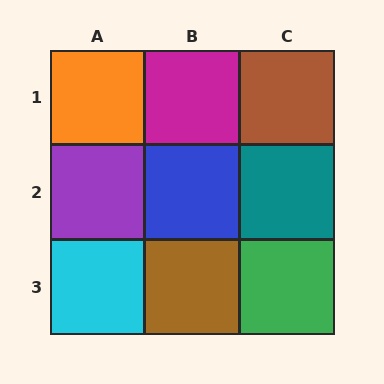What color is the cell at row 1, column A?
Orange.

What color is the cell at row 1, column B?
Magenta.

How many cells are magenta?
1 cell is magenta.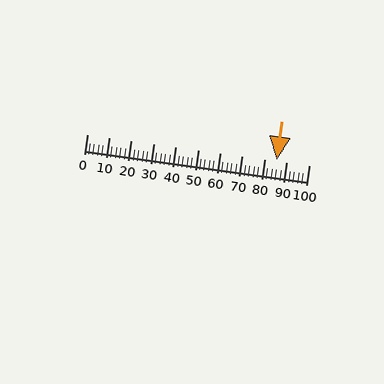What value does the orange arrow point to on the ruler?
The orange arrow points to approximately 86.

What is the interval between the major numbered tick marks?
The major tick marks are spaced 10 units apart.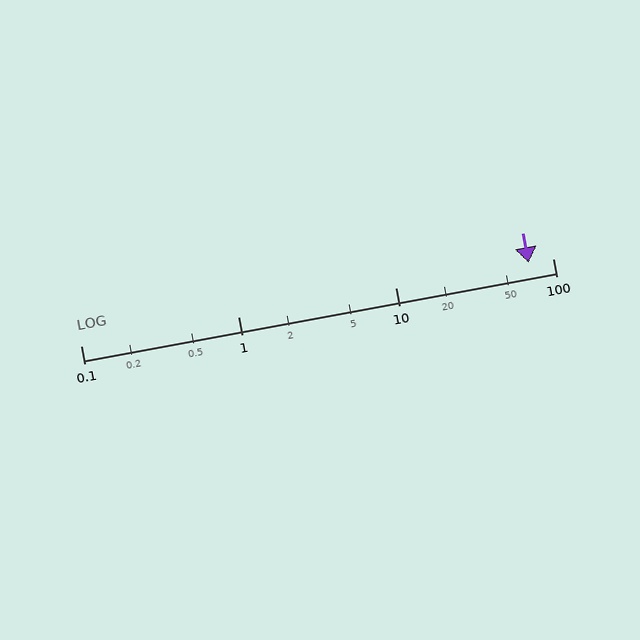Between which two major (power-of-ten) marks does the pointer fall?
The pointer is between 10 and 100.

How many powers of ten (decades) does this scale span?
The scale spans 3 decades, from 0.1 to 100.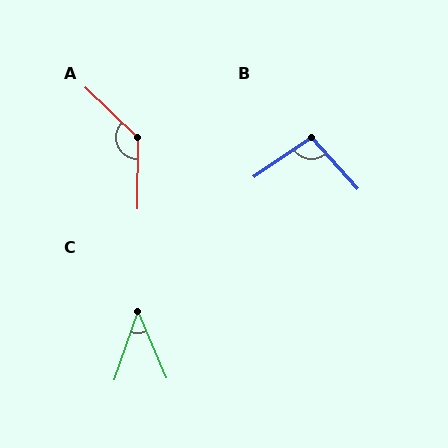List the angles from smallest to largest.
C (42°), B (97°), A (133°).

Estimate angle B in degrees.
Approximately 97 degrees.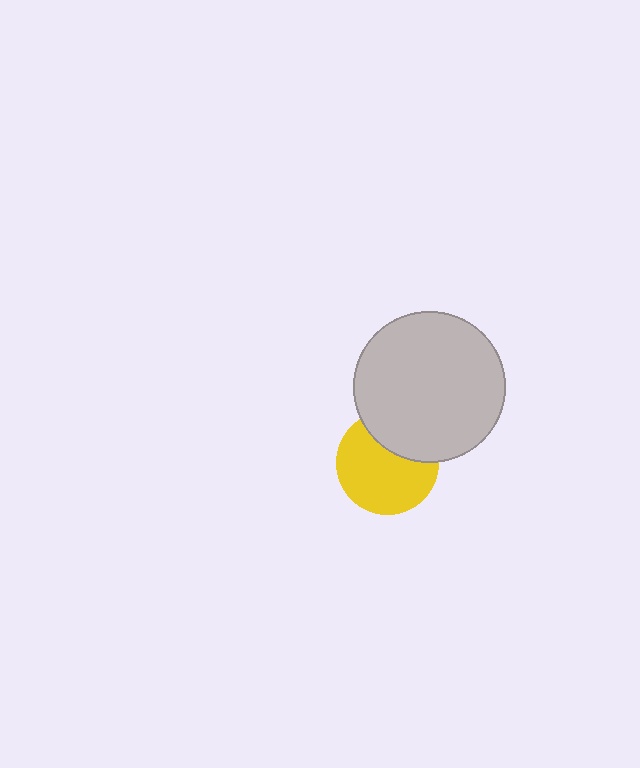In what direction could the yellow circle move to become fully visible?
The yellow circle could move down. That would shift it out from behind the light gray circle entirely.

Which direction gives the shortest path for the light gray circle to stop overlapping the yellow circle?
Moving up gives the shortest separation.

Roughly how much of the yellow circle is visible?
Most of it is visible (roughly 69%).